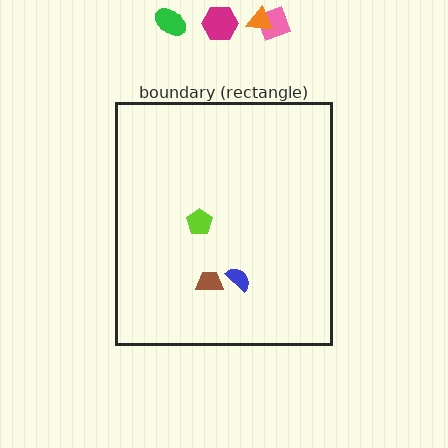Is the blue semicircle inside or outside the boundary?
Inside.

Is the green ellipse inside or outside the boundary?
Outside.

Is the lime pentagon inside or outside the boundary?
Inside.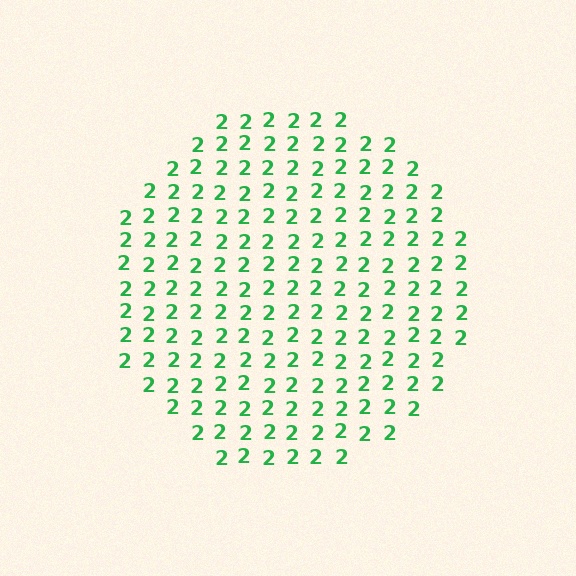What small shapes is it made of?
It is made of small digit 2's.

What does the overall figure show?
The overall figure shows a circle.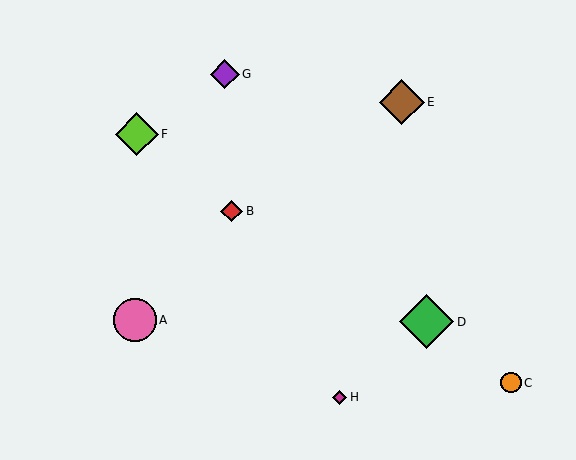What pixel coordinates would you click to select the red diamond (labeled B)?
Click at (232, 211) to select the red diamond B.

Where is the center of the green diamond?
The center of the green diamond is at (427, 322).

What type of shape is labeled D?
Shape D is a green diamond.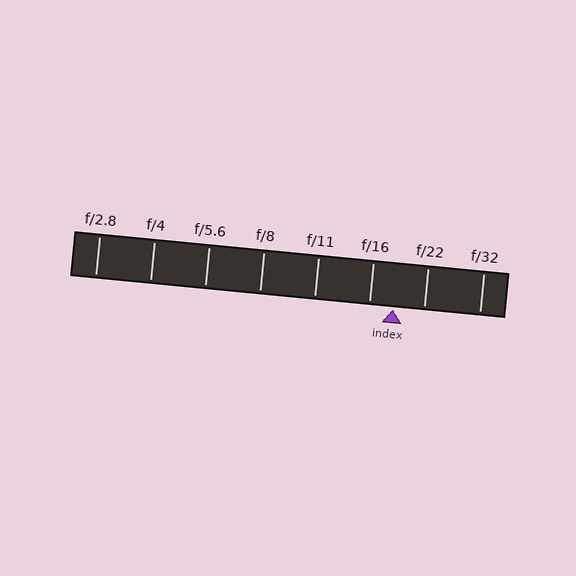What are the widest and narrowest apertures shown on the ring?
The widest aperture shown is f/2.8 and the narrowest is f/32.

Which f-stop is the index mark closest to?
The index mark is closest to f/16.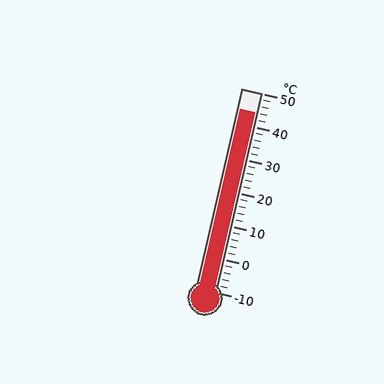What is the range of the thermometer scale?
The thermometer scale ranges from -10°C to 50°C.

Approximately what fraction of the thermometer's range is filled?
The thermometer is filled to approximately 90% of its range.